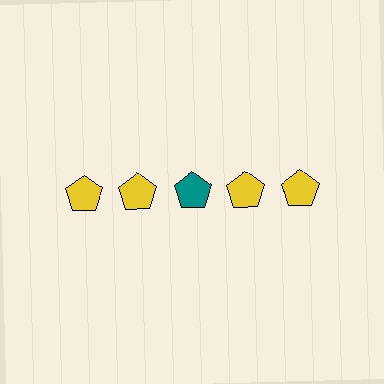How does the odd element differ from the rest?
It has a different color: teal instead of yellow.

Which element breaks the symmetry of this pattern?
The teal pentagon in the top row, center column breaks the symmetry. All other shapes are yellow pentagons.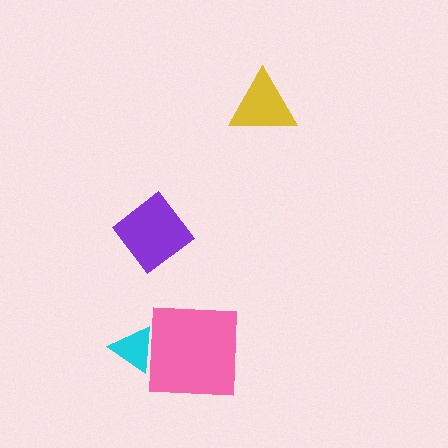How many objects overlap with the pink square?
1 object overlaps with the pink square.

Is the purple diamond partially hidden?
No, no other shape covers it.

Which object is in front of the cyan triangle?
The pink square is in front of the cyan triangle.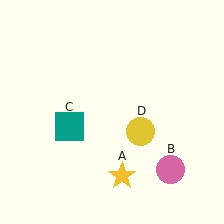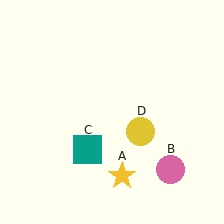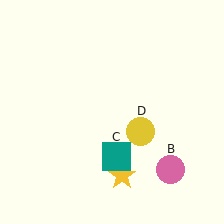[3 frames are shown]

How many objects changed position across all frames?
1 object changed position: teal square (object C).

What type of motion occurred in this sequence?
The teal square (object C) rotated counterclockwise around the center of the scene.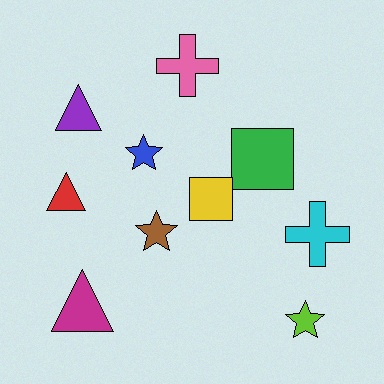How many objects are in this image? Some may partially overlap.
There are 10 objects.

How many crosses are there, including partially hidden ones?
There are 2 crosses.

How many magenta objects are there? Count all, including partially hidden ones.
There is 1 magenta object.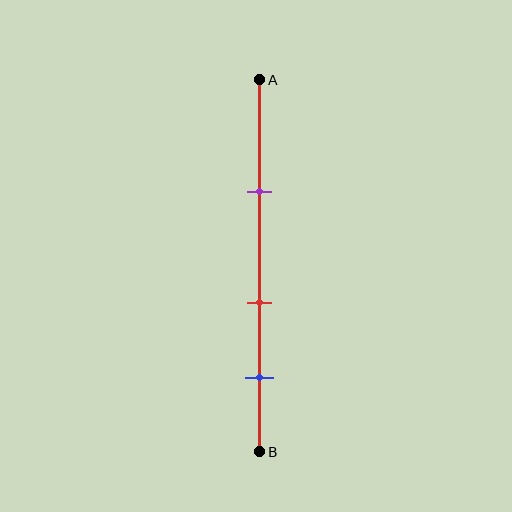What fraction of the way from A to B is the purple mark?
The purple mark is approximately 30% (0.3) of the way from A to B.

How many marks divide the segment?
There are 3 marks dividing the segment.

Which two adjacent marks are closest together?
The red and blue marks are the closest adjacent pair.